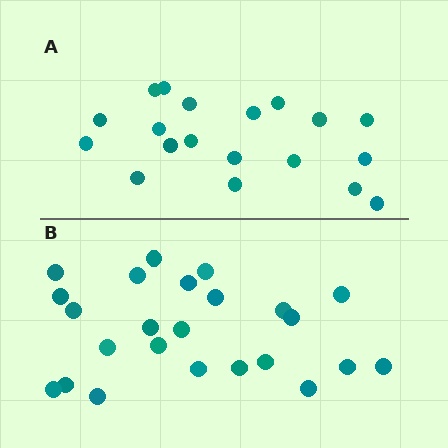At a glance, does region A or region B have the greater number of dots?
Region B (the bottom region) has more dots.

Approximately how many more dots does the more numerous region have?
Region B has about 5 more dots than region A.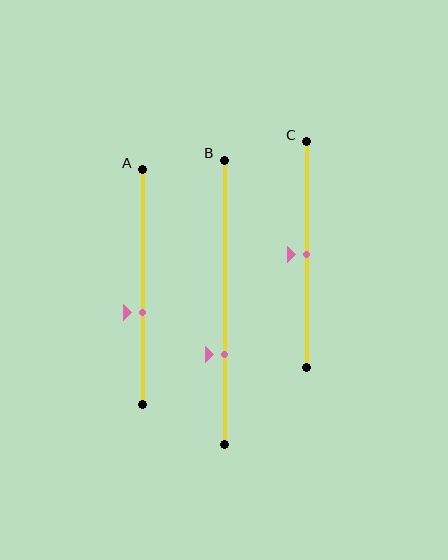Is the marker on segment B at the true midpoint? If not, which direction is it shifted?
No, the marker on segment B is shifted downward by about 18% of the segment length.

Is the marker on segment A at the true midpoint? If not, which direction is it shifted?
No, the marker on segment A is shifted downward by about 11% of the segment length.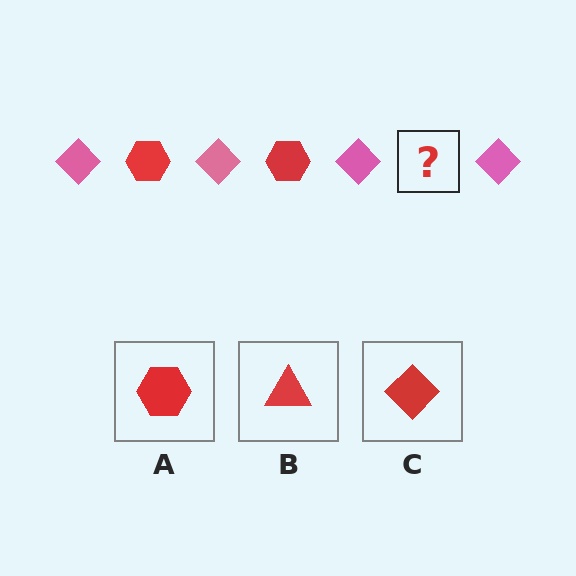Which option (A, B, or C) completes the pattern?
A.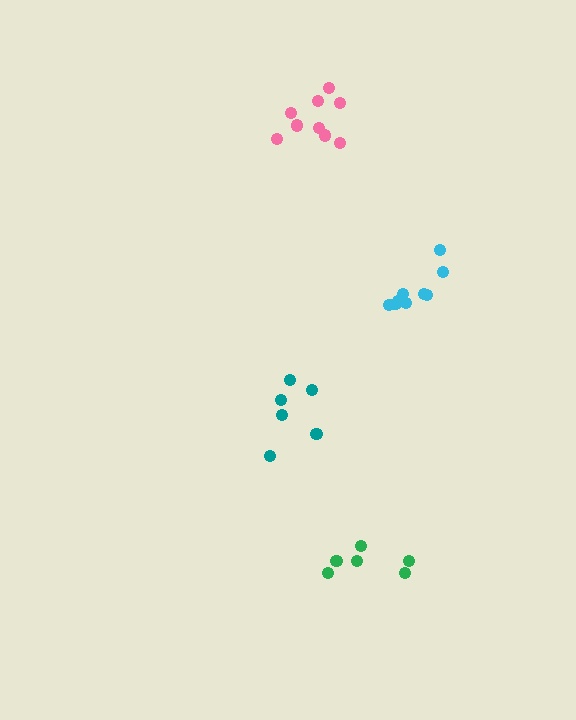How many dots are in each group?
Group 1: 9 dots, Group 2: 6 dots, Group 3: 7 dots, Group 4: 9 dots (31 total).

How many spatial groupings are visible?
There are 4 spatial groupings.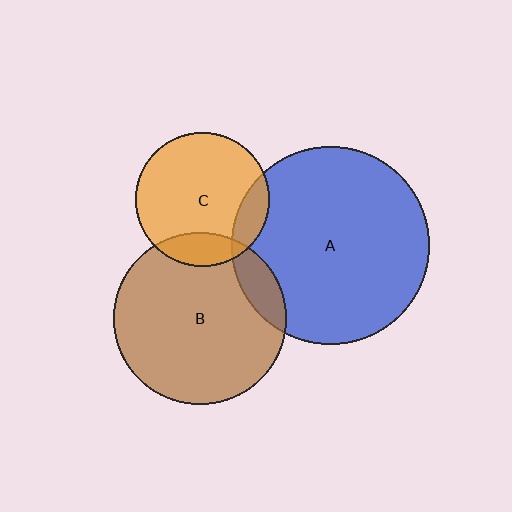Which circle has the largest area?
Circle A (blue).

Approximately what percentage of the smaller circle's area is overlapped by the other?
Approximately 10%.